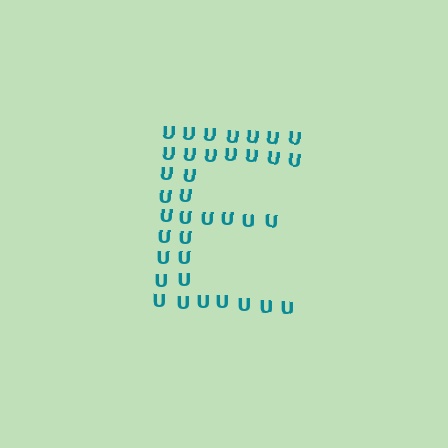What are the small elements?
The small elements are letter U's.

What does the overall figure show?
The overall figure shows the letter E.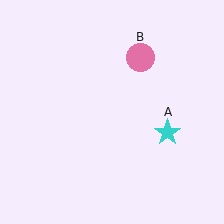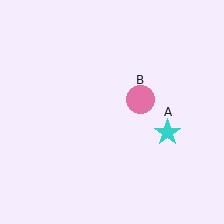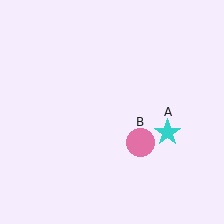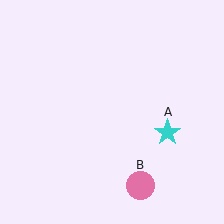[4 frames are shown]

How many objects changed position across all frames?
1 object changed position: pink circle (object B).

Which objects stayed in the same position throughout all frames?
Cyan star (object A) remained stationary.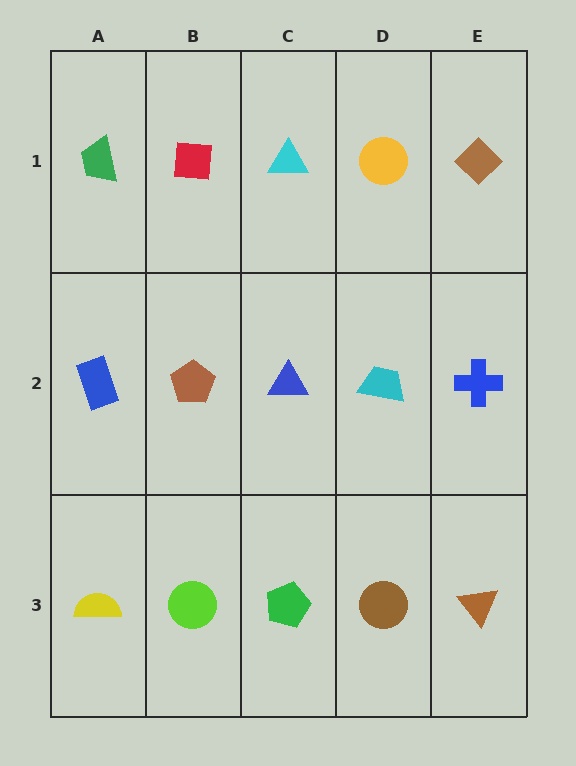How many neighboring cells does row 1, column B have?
3.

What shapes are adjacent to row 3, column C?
A blue triangle (row 2, column C), a lime circle (row 3, column B), a brown circle (row 3, column D).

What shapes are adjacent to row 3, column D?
A cyan trapezoid (row 2, column D), a green pentagon (row 3, column C), a brown triangle (row 3, column E).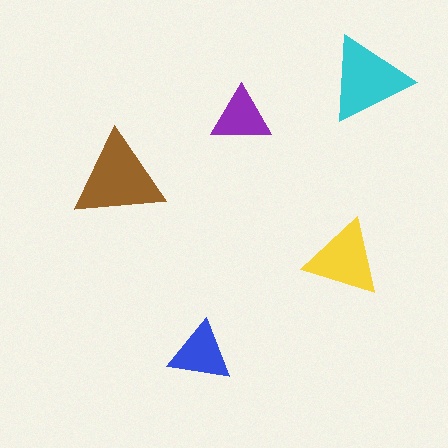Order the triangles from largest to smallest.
the brown one, the cyan one, the yellow one, the blue one, the purple one.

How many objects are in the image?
There are 5 objects in the image.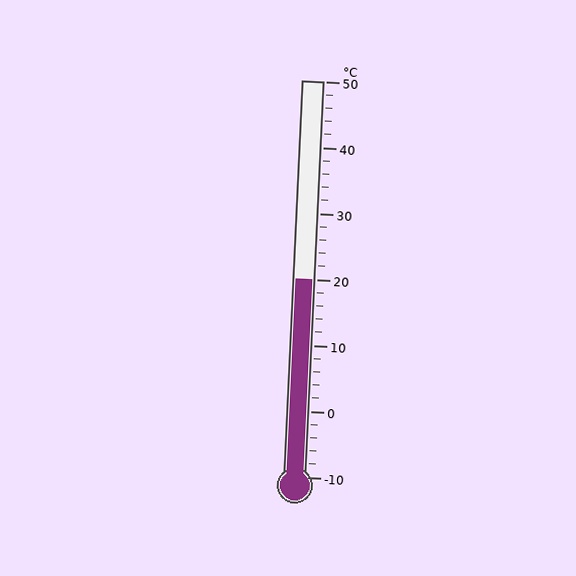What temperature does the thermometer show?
The thermometer shows approximately 20°C.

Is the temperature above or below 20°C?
The temperature is at 20°C.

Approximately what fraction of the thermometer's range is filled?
The thermometer is filled to approximately 50% of its range.